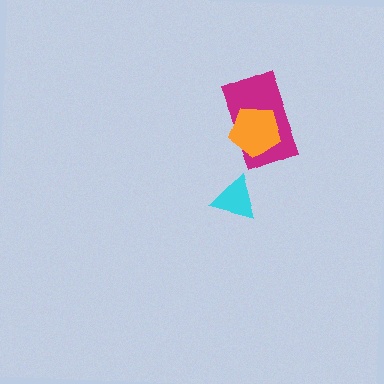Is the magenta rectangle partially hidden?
Yes, it is partially covered by another shape.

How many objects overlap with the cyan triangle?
0 objects overlap with the cyan triangle.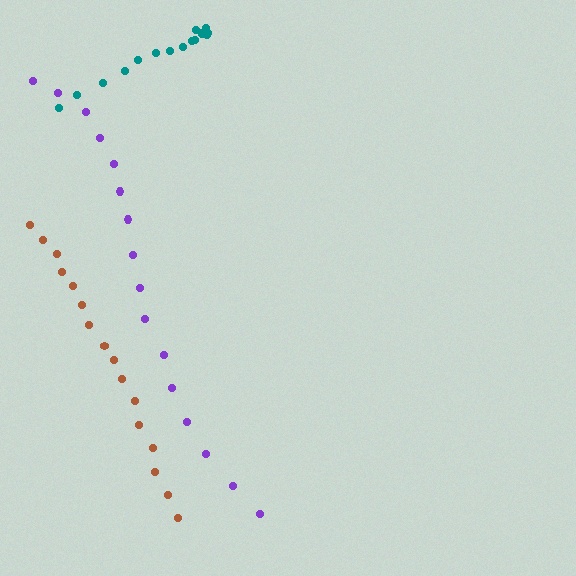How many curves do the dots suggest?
There are 3 distinct paths.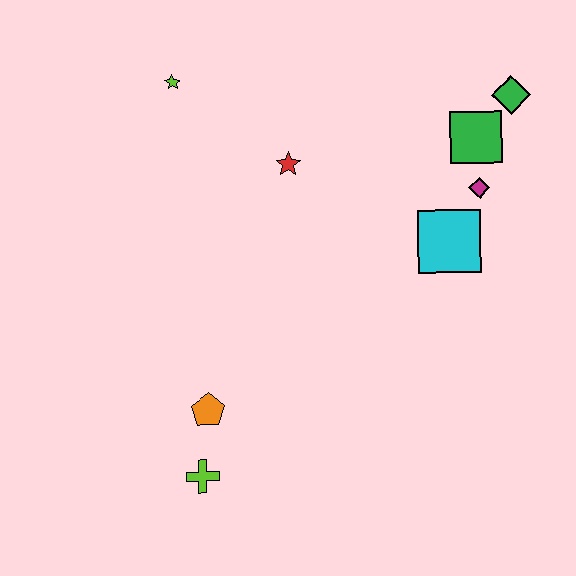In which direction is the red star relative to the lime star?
The red star is to the right of the lime star.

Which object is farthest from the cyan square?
The lime cross is farthest from the cyan square.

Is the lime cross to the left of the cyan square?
Yes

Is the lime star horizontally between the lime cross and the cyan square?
No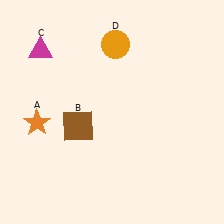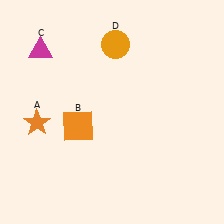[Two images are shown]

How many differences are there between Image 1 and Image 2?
There is 1 difference between the two images.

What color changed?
The square (B) changed from brown in Image 1 to orange in Image 2.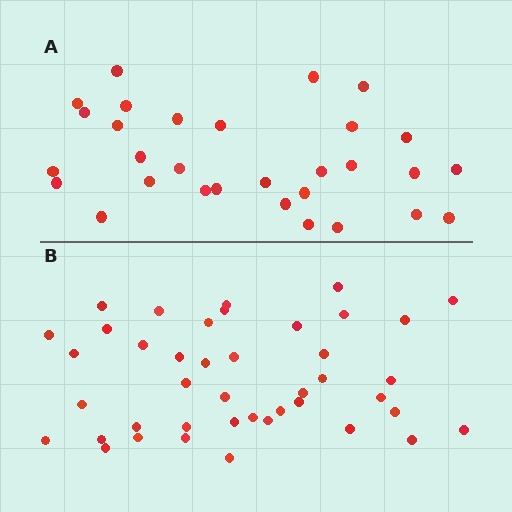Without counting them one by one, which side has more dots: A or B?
Region B (the bottom region) has more dots.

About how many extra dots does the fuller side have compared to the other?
Region B has roughly 12 or so more dots than region A.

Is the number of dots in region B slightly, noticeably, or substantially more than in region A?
Region B has noticeably more, but not dramatically so. The ratio is roughly 1.4 to 1.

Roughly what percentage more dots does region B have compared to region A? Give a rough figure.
About 40% more.